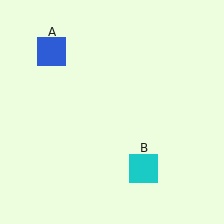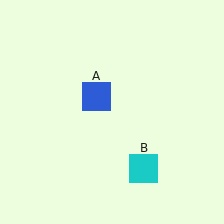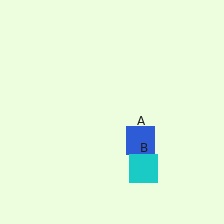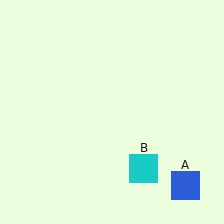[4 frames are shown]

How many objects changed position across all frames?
1 object changed position: blue square (object A).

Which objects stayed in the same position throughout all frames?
Cyan square (object B) remained stationary.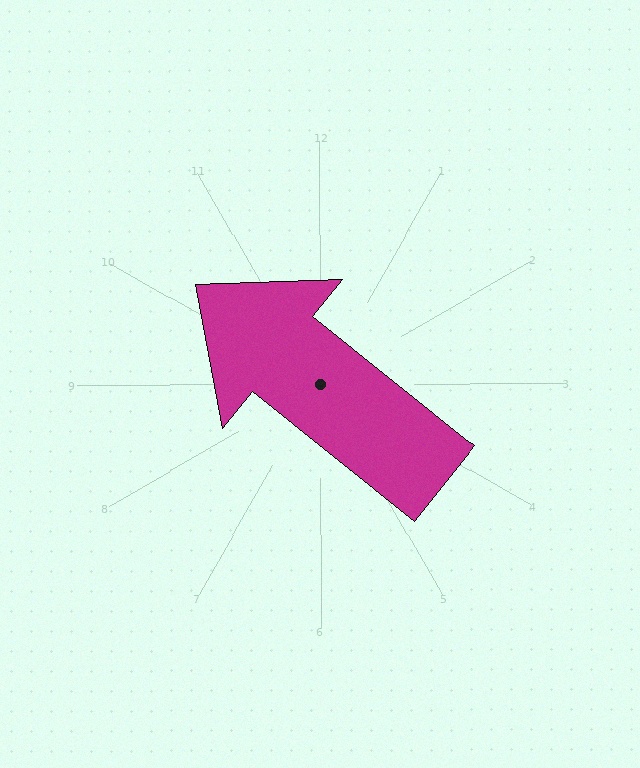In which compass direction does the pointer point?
Northwest.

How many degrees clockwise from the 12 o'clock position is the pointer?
Approximately 309 degrees.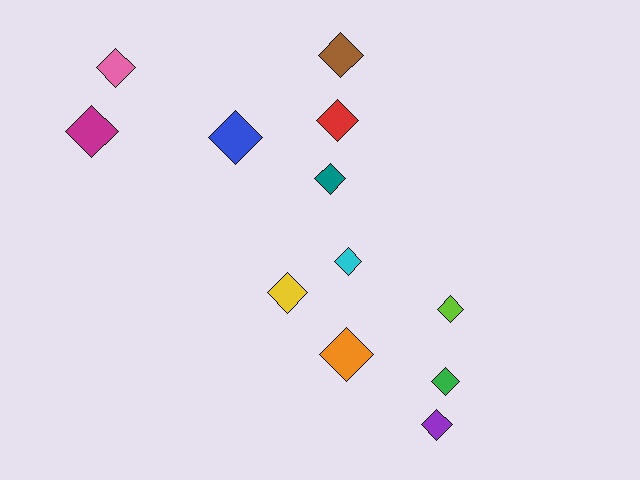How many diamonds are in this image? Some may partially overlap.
There are 12 diamonds.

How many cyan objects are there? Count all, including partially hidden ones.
There is 1 cyan object.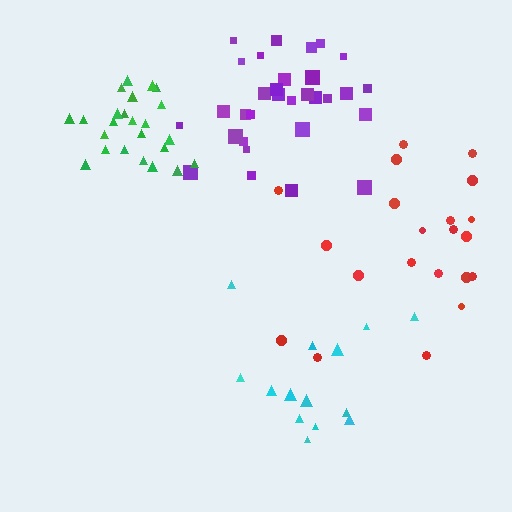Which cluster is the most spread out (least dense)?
Red.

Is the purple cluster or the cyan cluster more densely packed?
Purple.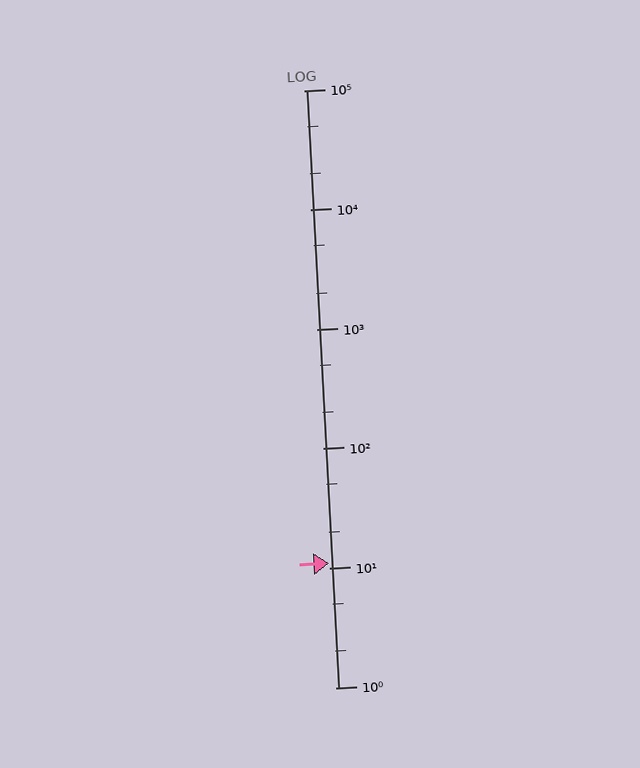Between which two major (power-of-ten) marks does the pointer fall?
The pointer is between 10 and 100.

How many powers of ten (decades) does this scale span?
The scale spans 5 decades, from 1 to 100000.